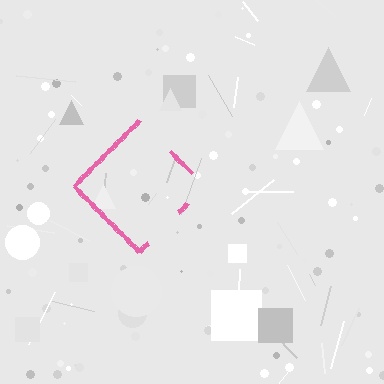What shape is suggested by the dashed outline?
The dashed outline suggests a diamond.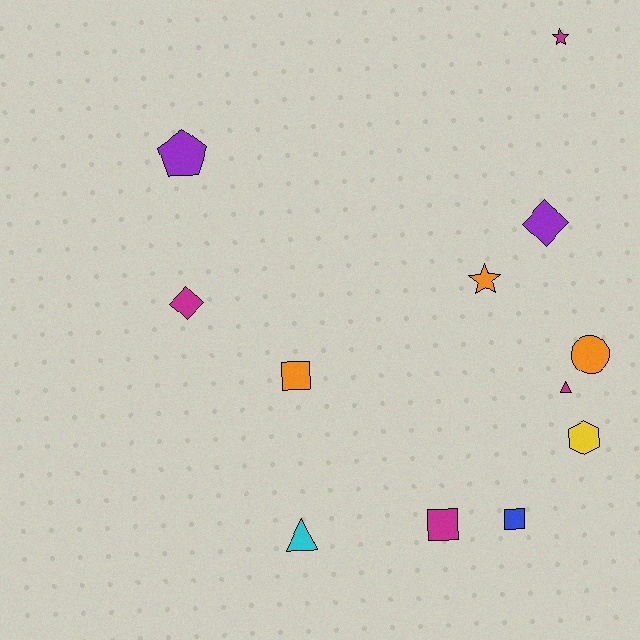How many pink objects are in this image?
There are no pink objects.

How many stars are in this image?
There are 2 stars.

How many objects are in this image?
There are 12 objects.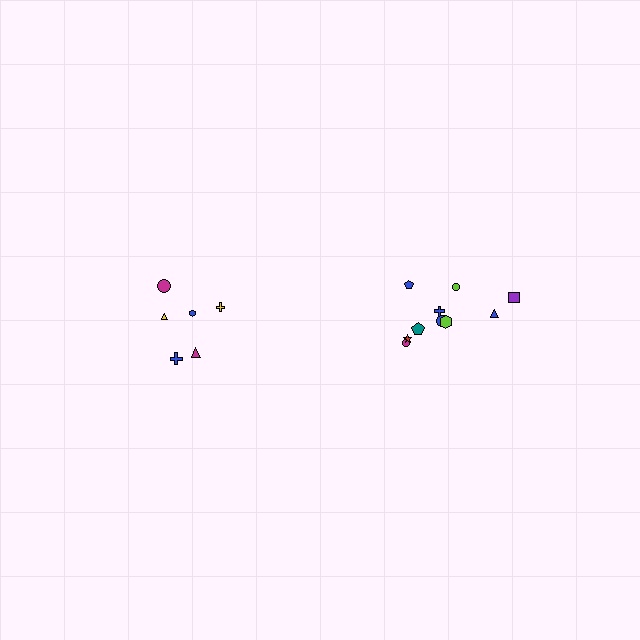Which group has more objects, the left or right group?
The right group.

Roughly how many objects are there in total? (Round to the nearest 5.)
Roughly 15 objects in total.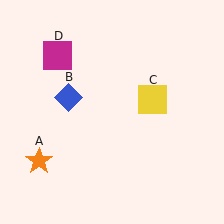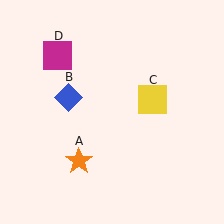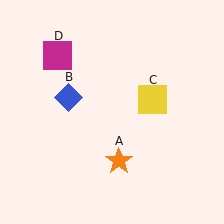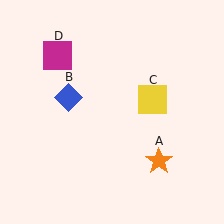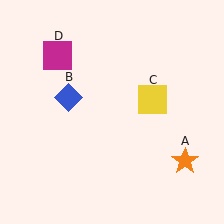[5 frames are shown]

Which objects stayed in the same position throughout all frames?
Blue diamond (object B) and yellow square (object C) and magenta square (object D) remained stationary.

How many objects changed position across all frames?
1 object changed position: orange star (object A).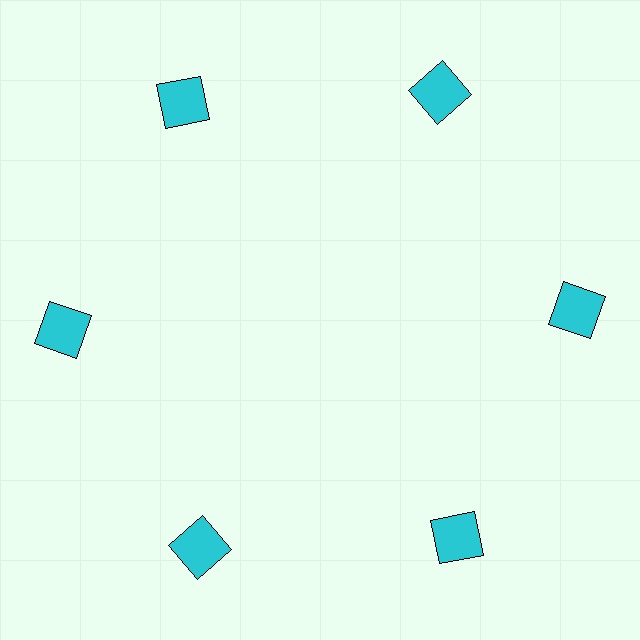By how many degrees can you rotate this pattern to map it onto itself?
The pattern maps onto itself every 60 degrees of rotation.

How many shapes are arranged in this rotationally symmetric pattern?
There are 6 shapes, arranged in 6 groups of 1.